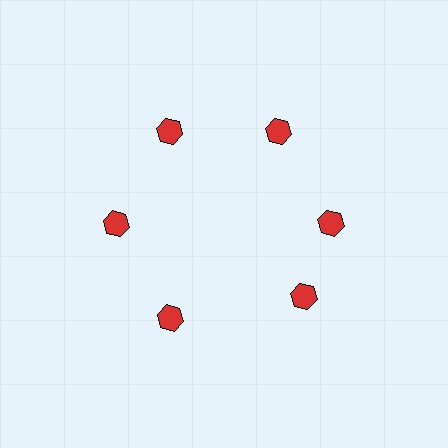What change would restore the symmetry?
The symmetry would be restored by rotating it back into even spacing with its neighbors so that all 6 hexagons sit at equal angles and equal distance from the center.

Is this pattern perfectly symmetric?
No. The 6 red hexagons are arranged in a ring, but one element near the 5 o'clock position is rotated out of alignment along the ring, breaking the 6-fold rotational symmetry.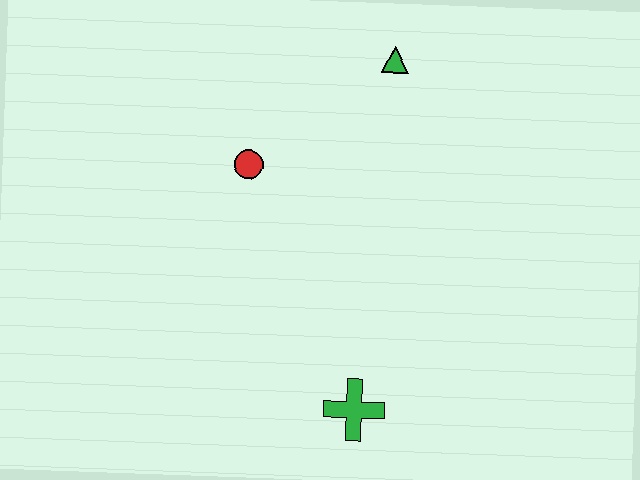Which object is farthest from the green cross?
The green triangle is farthest from the green cross.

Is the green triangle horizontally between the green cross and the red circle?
No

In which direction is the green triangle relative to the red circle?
The green triangle is to the right of the red circle.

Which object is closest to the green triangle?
The red circle is closest to the green triangle.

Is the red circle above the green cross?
Yes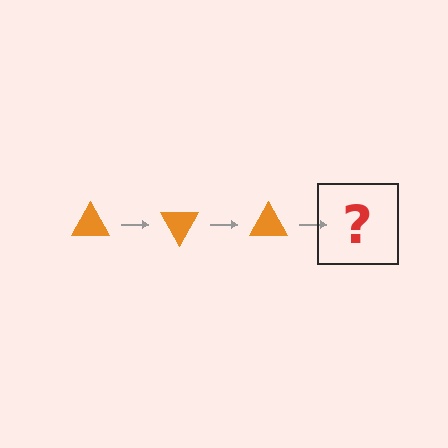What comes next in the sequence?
The next element should be an orange triangle rotated 180 degrees.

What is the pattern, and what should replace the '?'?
The pattern is that the triangle rotates 60 degrees each step. The '?' should be an orange triangle rotated 180 degrees.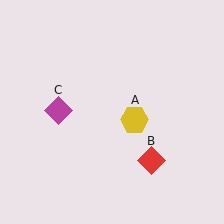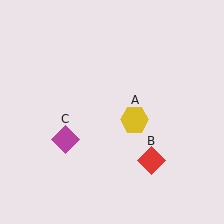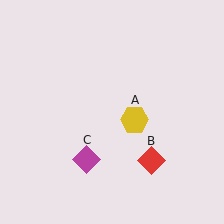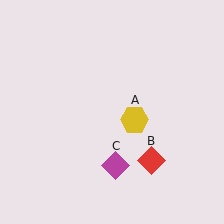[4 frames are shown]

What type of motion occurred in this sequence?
The magenta diamond (object C) rotated counterclockwise around the center of the scene.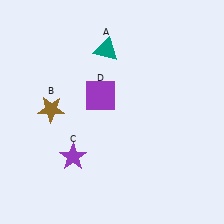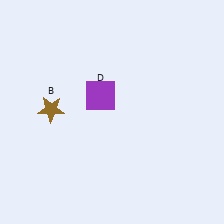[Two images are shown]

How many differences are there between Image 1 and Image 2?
There are 2 differences between the two images.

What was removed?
The teal triangle (A), the purple star (C) were removed in Image 2.